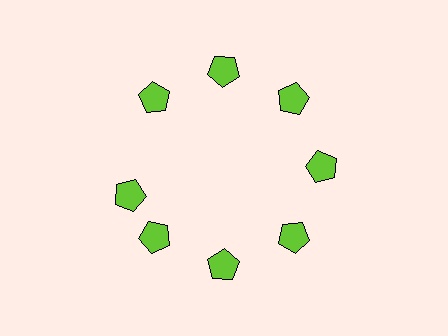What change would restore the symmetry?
The symmetry would be restored by rotating it back into even spacing with its neighbors so that all 8 pentagons sit at equal angles and equal distance from the center.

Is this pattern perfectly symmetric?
No. The 8 lime pentagons are arranged in a ring, but one element near the 9 o'clock position is rotated out of alignment along the ring, breaking the 8-fold rotational symmetry.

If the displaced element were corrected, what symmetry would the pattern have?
It would have 8-fold rotational symmetry — the pattern would map onto itself every 45 degrees.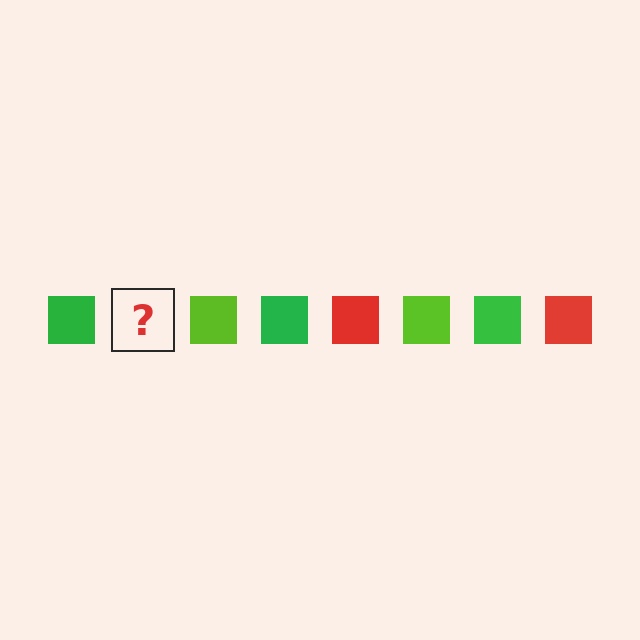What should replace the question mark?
The question mark should be replaced with a red square.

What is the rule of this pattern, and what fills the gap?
The rule is that the pattern cycles through green, red, lime squares. The gap should be filled with a red square.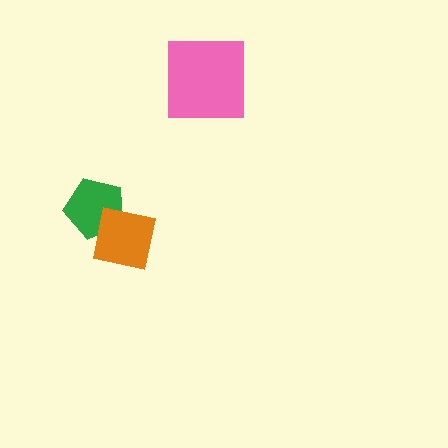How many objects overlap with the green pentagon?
1 object overlaps with the green pentagon.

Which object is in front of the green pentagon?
The orange square is in front of the green pentagon.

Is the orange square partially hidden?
No, no other shape covers it.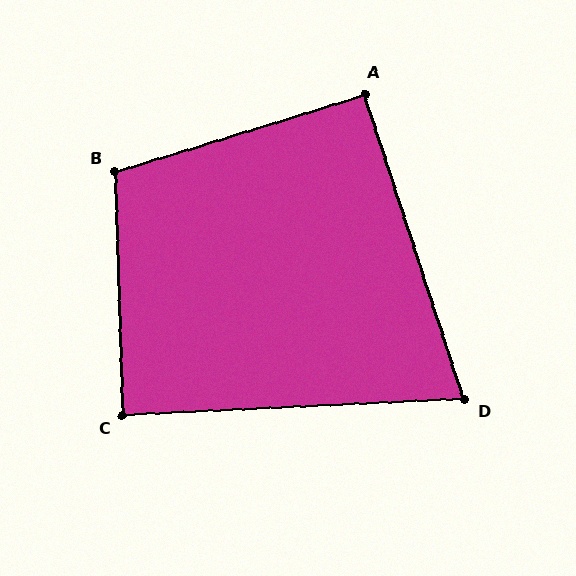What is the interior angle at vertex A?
Approximately 91 degrees (approximately right).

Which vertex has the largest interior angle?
B, at approximately 105 degrees.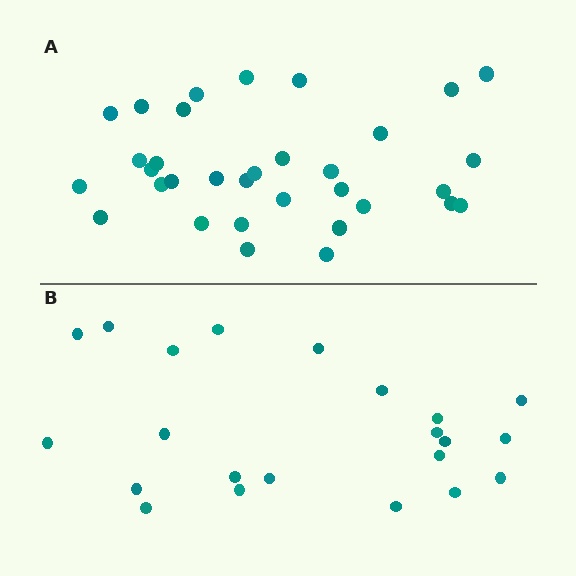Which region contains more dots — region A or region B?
Region A (the top region) has more dots.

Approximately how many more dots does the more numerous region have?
Region A has roughly 12 or so more dots than region B.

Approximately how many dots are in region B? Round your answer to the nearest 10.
About 20 dots. (The exact count is 22, which rounds to 20.)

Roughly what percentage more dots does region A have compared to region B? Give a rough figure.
About 50% more.